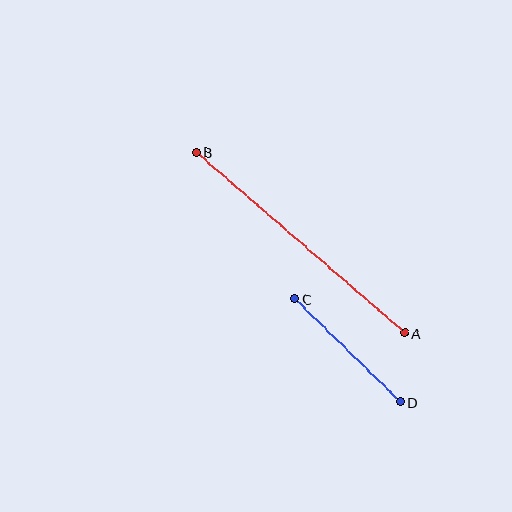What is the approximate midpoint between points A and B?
The midpoint is at approximately (300, 243) pixels.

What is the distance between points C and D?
The distance is approximately 148 pixels.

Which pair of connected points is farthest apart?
Points A and B are farthest apart.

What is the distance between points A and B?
The distance is approximately 276 pixels.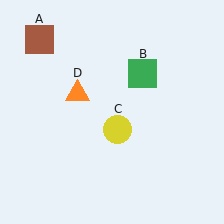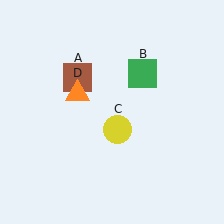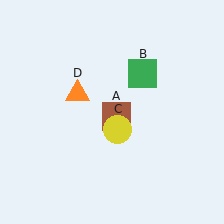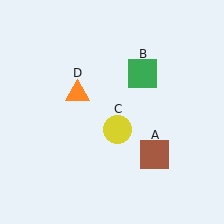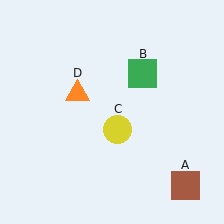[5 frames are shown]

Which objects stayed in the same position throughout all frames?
Green square (object B) and yellow circle (object C) and orange triangle (object D) remained stationary.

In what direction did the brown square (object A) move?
The brown square (object A) moved down and to the right.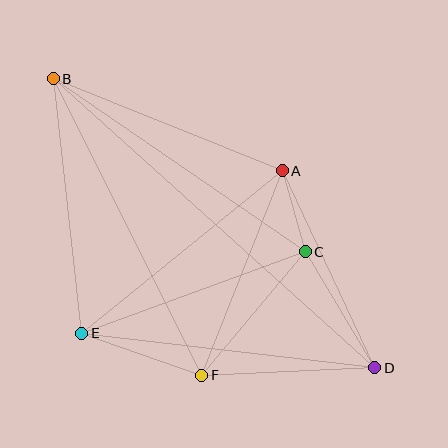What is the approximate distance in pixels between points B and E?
The distance between B and E is approximately 256 pixels.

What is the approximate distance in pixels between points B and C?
The distance between B and C is approximately 306 pixels.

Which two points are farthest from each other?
Points B and D are farthest from each other.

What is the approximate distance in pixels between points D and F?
The distance between D and F is approximately 173 pixels.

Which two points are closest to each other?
Points A and C are closest to each other.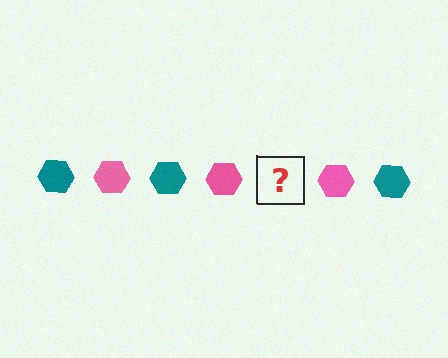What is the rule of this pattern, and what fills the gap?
The rule is that the pattern cycles through teal, pink hexagons. The gap should be filled with a teal hexagon.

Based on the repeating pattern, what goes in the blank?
The blank should be a teal hexagon.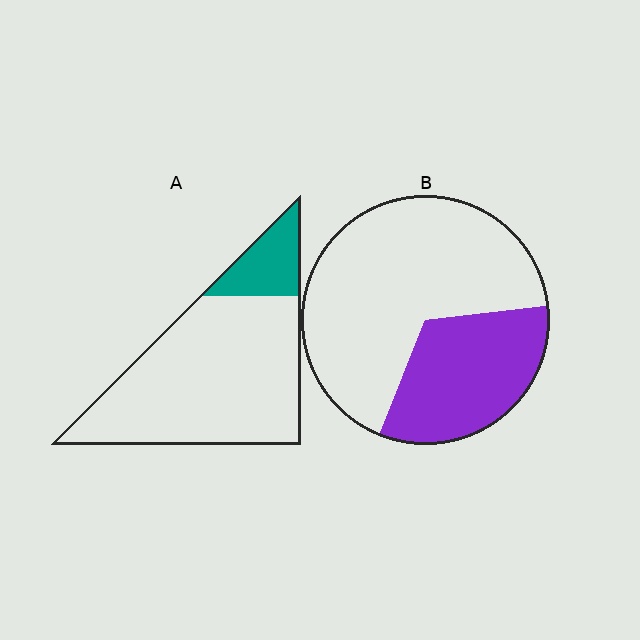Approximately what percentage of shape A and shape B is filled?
A is approximately 15% and B is approximately 35%.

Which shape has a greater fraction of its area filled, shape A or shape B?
Shape B.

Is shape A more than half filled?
No.